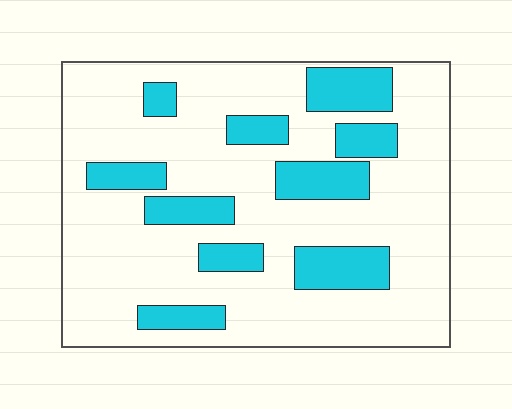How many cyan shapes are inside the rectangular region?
10.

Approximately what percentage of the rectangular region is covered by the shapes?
Approximately 25%.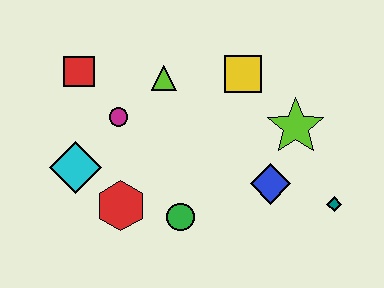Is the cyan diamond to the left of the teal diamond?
Yes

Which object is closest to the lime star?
The blue diamond is closest to the lime star.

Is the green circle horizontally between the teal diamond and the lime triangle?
Yes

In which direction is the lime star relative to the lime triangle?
The lime star is to the right of the lime triangle.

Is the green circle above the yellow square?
No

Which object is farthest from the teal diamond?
The red square is farthest from the teal diamond.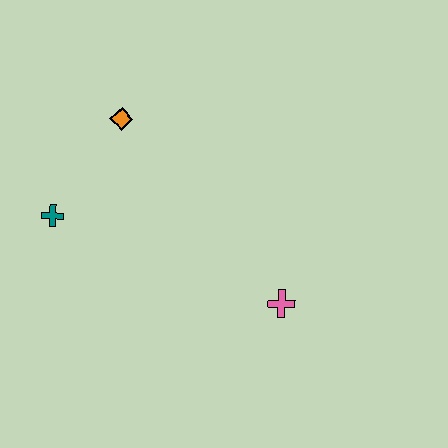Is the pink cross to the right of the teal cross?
Yes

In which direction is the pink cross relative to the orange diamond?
The pink cross is below the orange diamond.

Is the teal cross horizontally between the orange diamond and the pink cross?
No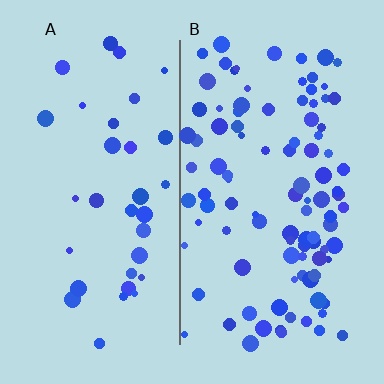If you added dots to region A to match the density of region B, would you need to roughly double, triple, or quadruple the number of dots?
Approximately triple.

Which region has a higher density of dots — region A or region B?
B (the right).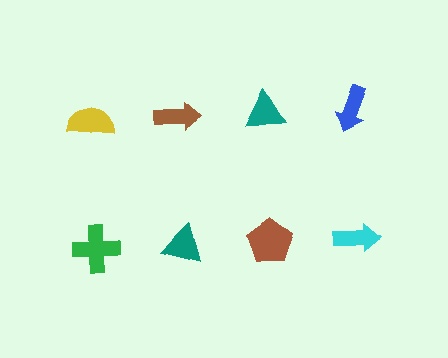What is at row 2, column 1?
A green cross.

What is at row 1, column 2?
A brown arrow.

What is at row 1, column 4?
A blue arrow.